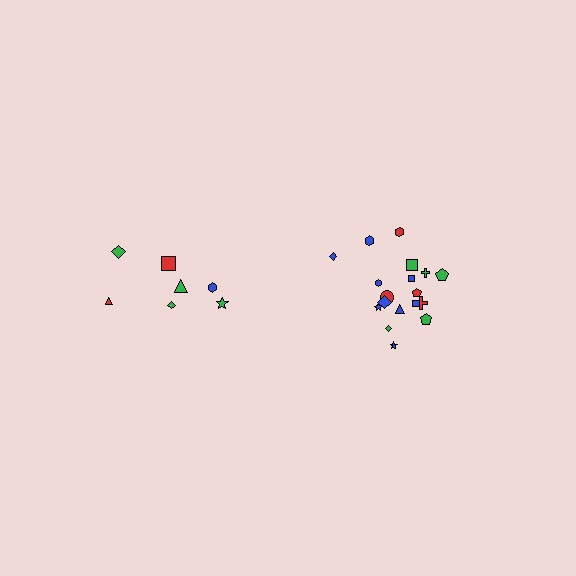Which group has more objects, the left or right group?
The right group.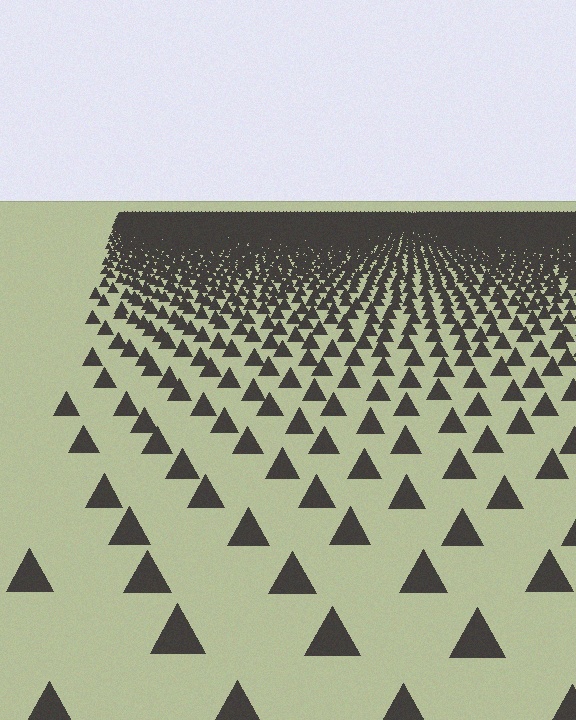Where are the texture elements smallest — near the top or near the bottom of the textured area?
Near the top.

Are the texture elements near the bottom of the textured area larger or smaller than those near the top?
Larger. Near the bottom, elements are closer to the viewer and appear at a bigger on-screen size.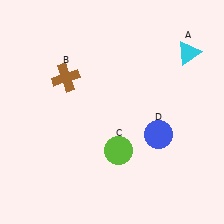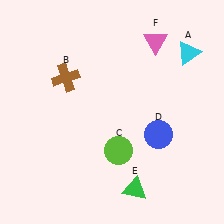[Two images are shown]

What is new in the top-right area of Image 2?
A pink triangle (F) was added in the top-right area of Image 2.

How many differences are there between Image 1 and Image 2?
There are 2 differences between the two images.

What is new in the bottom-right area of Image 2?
A green triangle (E) was added in the bottom-right area of Image 2.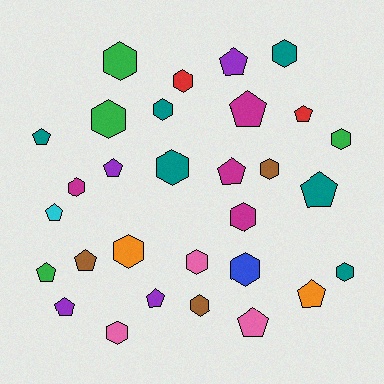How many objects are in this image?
There are 30 objects.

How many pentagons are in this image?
There are 14 pentagons.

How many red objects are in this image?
There are 2 red objects.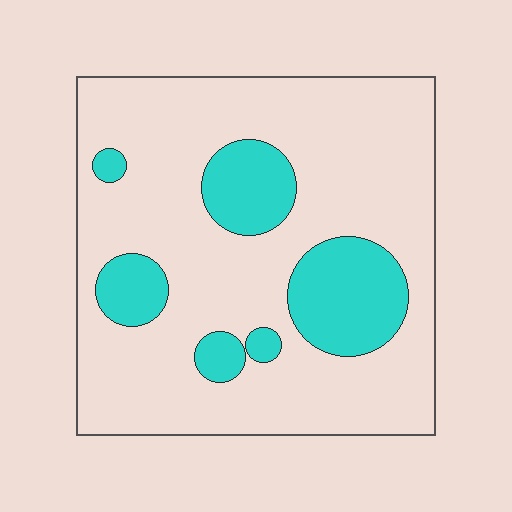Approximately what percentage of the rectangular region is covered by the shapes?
Approximately 20%.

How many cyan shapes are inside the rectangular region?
6.